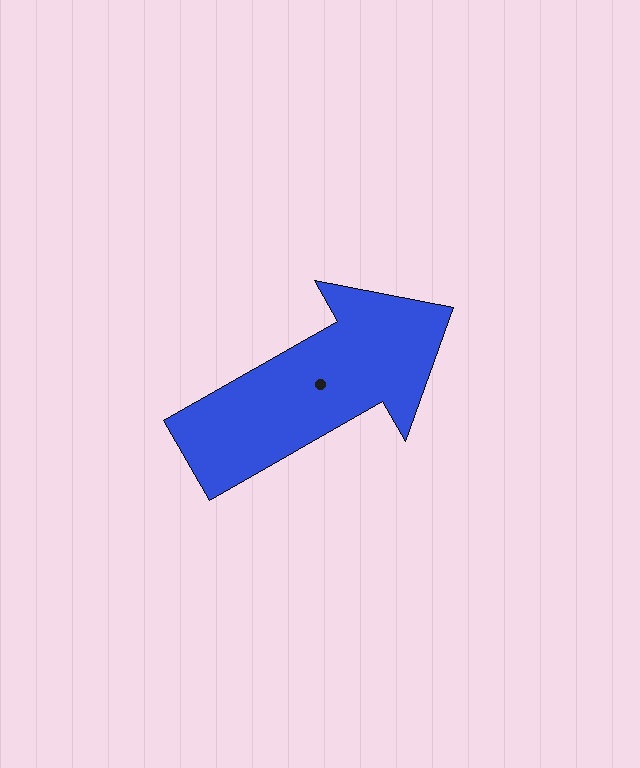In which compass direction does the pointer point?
Northeast.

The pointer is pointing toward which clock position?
Roughly 2 o'clock.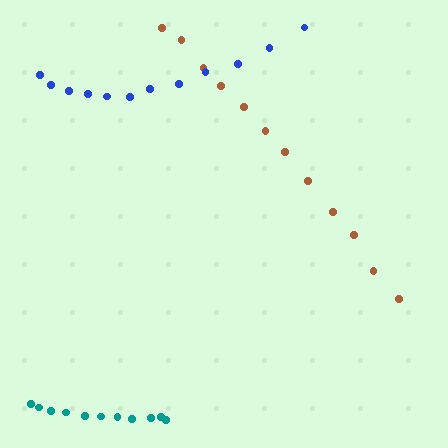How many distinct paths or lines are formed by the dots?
There are 3 distinct paths.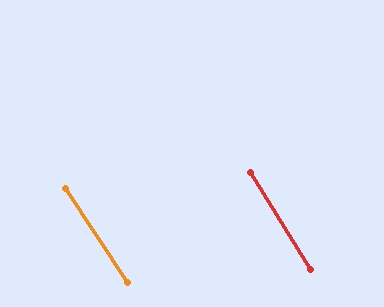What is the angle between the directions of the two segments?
Approximately 2 degrees.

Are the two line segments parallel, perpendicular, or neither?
Parallel — their directions differ by only 1.7°.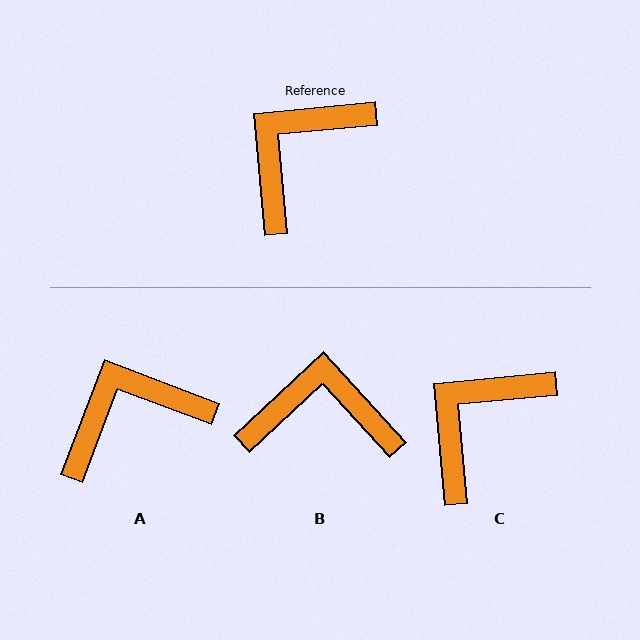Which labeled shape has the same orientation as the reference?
C.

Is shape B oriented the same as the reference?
No, it is off by about 53 degrees.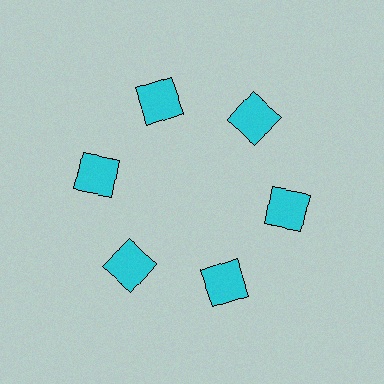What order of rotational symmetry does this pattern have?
This pattern has 6-fold rotational symmetry.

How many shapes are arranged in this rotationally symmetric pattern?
There are 6 shapes, arranged in 6 groups of 1.